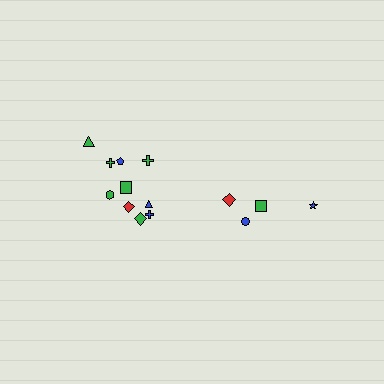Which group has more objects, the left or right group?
The left group.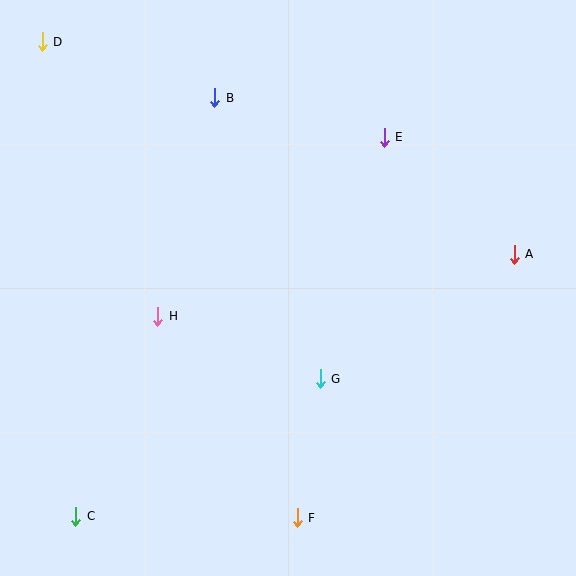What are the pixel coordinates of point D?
Point D is at (42, 42).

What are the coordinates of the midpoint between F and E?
The midpoint between F and E is at (341, 327).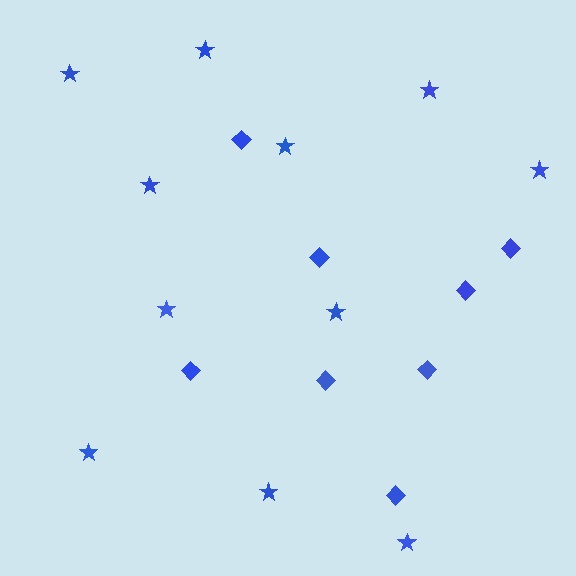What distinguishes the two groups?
There are 2 groups: one group of diamonds (8) and one group of stars (11).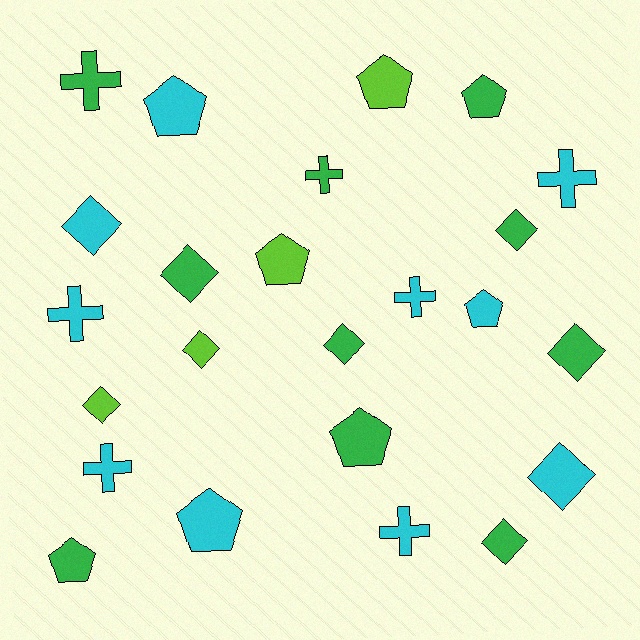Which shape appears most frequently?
Diamond, with 9 objects.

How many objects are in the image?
There are 24 objects.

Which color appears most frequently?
Green, with 10 objects.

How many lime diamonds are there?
There are 2 lime diamonds.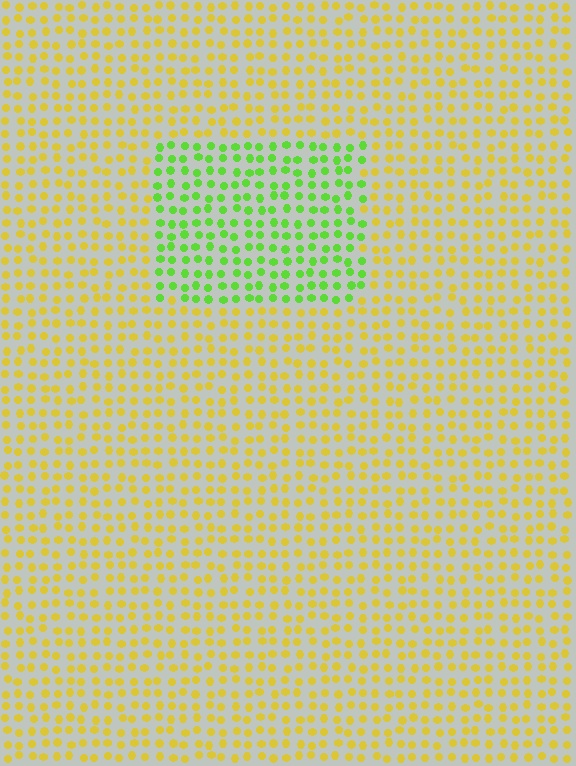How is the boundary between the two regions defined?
The boundary is defined purely by a slight shift in hue (about 54 degrees). Spacing, size, and orientation are identical on both sides.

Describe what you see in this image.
The image is filled with small yellow elements in a uniform arrangement. A rectangle-shaped region is visible where the elements are tinted to a slightly different hue, forming a subtle color boundary.